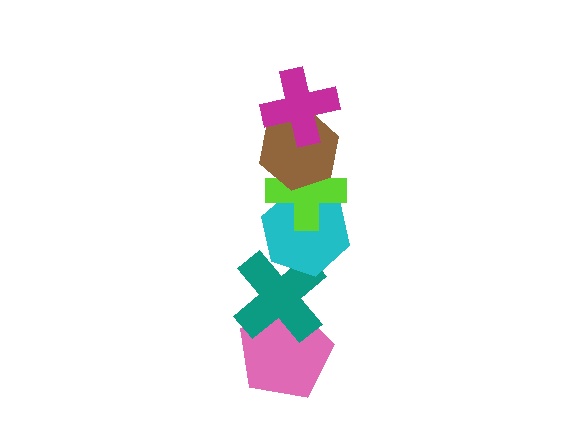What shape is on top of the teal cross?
The cyan hexagon is on top of the teal cross.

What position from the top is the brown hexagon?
The brown hexagon is 2nd from the top.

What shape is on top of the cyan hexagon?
The lime cross is on top of the cyan hexagon.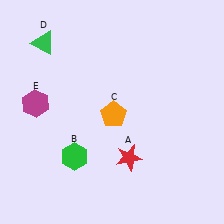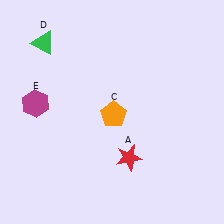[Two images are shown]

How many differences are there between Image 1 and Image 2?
There is 1 difference between the two images.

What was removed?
The green hexagon (B) was removed in Image 2.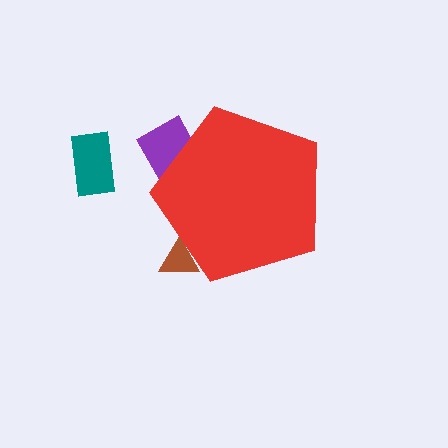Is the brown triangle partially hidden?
Yes, the brown triangle is partially hidden behind the red pentagon.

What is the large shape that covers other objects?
A red pentagon.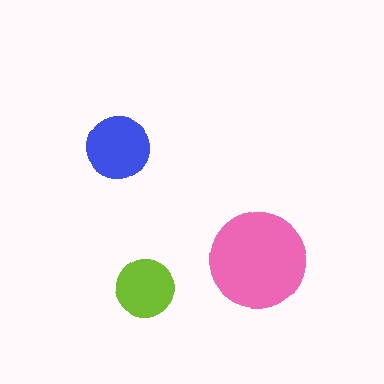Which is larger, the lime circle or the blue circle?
The blue one.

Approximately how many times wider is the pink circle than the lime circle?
About 1.5 times wider.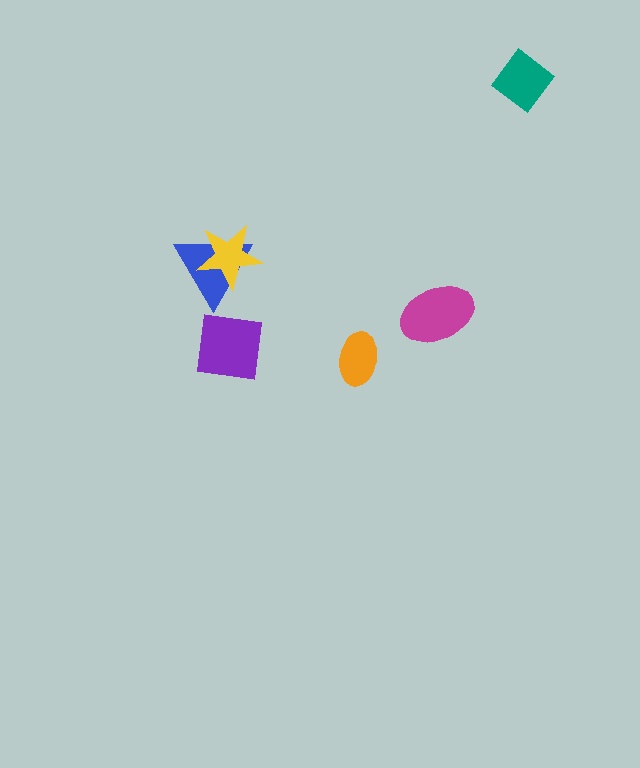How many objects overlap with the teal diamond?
0 objects overlap with the teal diamond.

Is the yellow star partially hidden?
No, no other shape covers it.